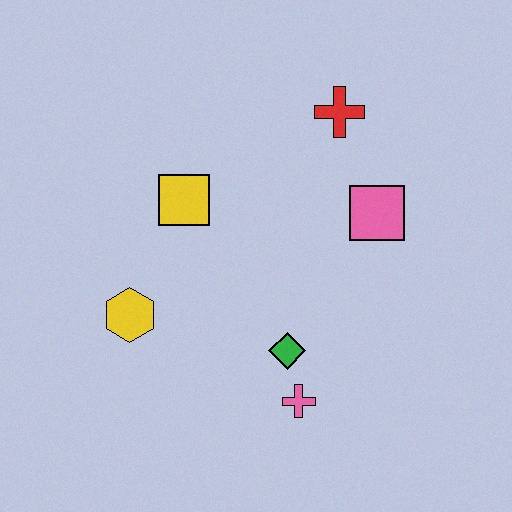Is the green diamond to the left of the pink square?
Yes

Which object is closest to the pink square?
The red cross is closest to the pink square.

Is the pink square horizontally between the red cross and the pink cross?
No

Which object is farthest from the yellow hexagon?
The red cross is farthest from the yellow hexagon.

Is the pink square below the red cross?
Yes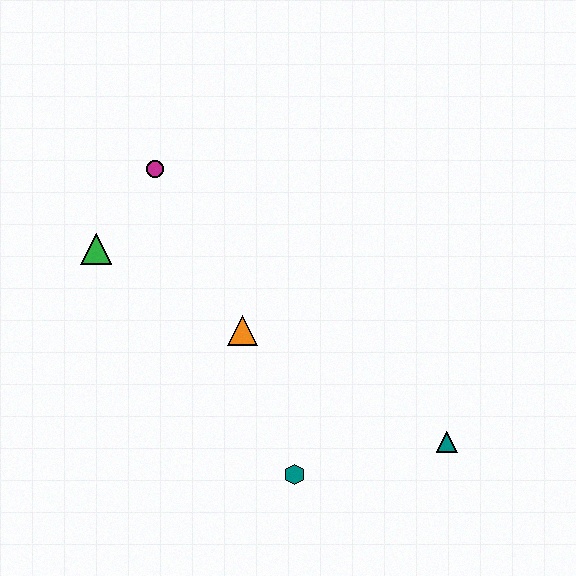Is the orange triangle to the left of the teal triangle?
Yes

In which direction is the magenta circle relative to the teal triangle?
The magenta circle is to the left of the teal triangle.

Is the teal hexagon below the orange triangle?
Yes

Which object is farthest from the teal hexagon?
The magenta circle is farthest from the teal hexagon.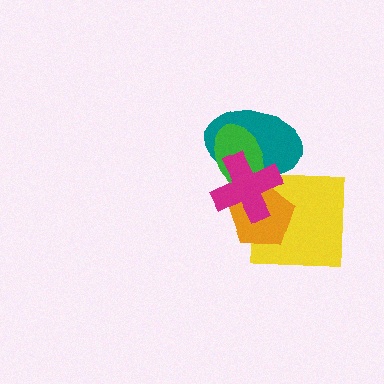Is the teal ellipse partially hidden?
Yes, it is partially covered by another shape.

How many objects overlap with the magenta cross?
4 objects overlap with the magenta cross.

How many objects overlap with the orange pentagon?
3 objects overlap with the orange pentagon.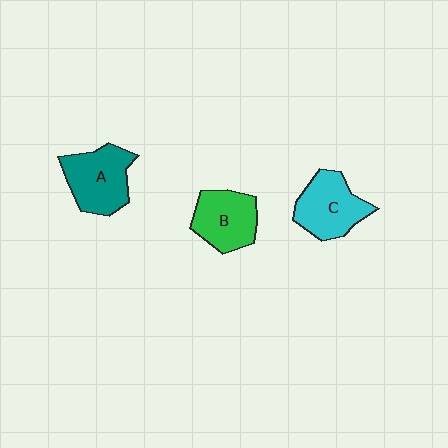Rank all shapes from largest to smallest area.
From largest to smallest: A (teal), C (cyan), B (green).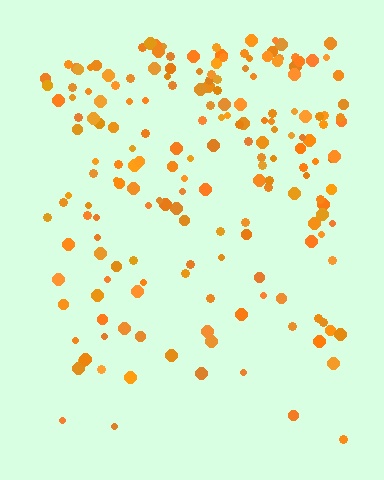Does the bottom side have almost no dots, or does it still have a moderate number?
Still a moderate number, just noticeably fewer than the top.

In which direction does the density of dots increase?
From bottom to top, with the top side densest.